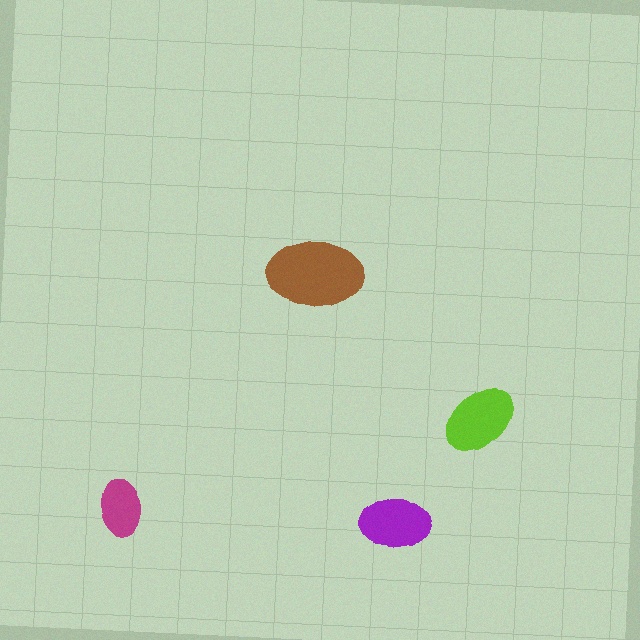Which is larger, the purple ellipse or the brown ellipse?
The brown one.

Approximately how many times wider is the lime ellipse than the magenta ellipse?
About 1.5 times wider.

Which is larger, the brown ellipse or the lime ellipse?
The brown one.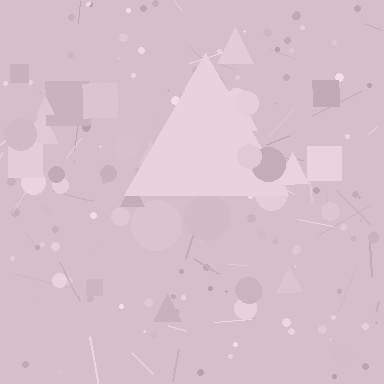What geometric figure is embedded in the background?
A triangle is embedded in the background.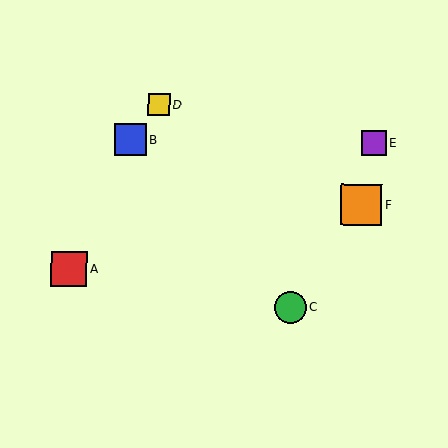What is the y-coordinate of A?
Object A is at y≈269.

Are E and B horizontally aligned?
Yes, both are at y≈143.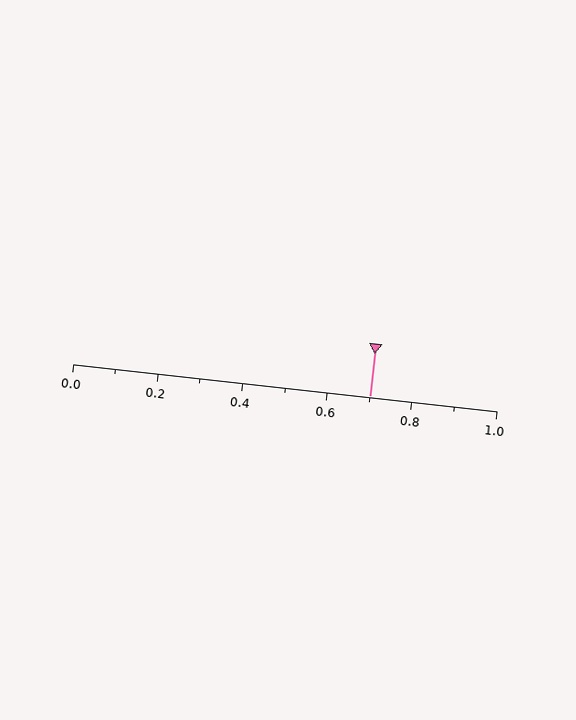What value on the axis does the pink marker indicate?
The marker indicates approximately 0.7.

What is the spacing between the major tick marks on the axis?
The major ticks are spaced 0.2 apart.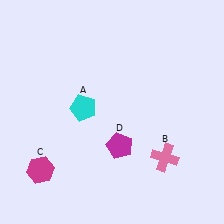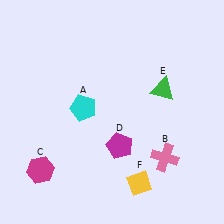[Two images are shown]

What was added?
A green triangle (E), a yellow diamond (F) were added in Image 2.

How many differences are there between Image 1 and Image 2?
There are 2 differences between the two images.